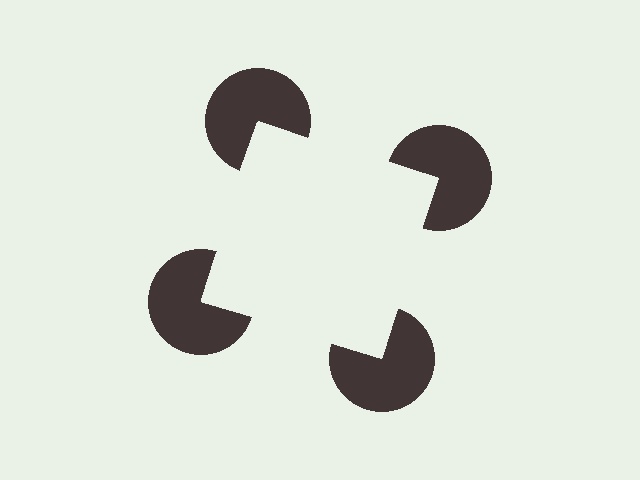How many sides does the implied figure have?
4 sides.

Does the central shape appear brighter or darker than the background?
It typically appears slightly brighter than the background, even though no actual brightness change is drawn.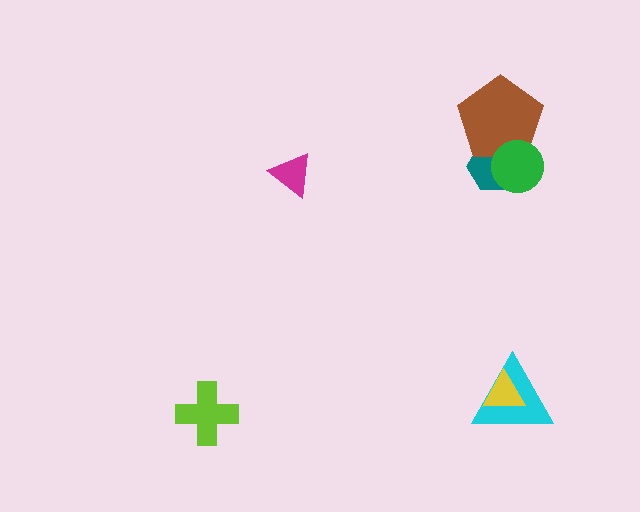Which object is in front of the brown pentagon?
The green circle is in front of the brown pentagon.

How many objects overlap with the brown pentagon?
2 objects overlap with the brown pentagon.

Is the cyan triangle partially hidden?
Yes, it is partially covered by another shape.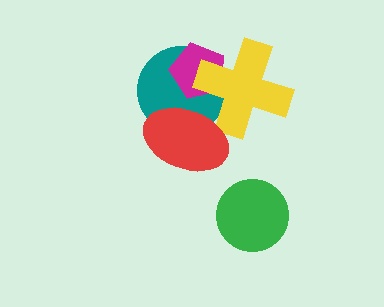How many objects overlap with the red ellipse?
2 objects overlap with the red ellipse.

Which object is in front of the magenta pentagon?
The yellow cross is in front of the magenta pentagon.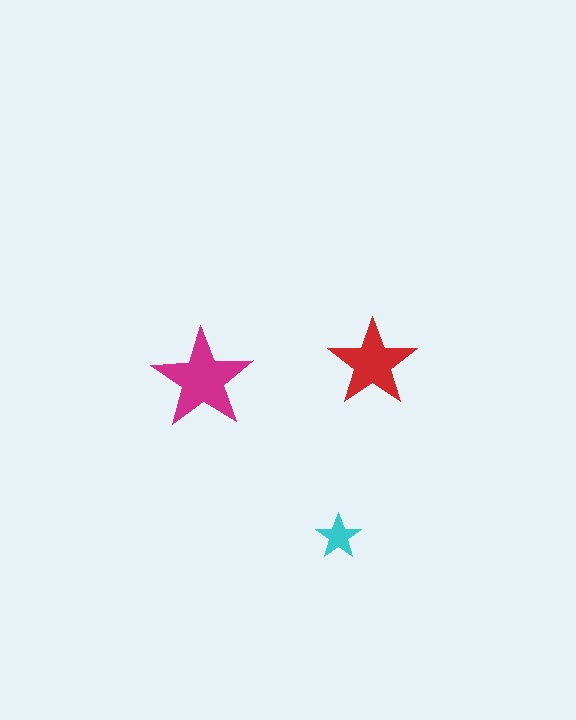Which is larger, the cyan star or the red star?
The red one.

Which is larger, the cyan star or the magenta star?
The magenta one.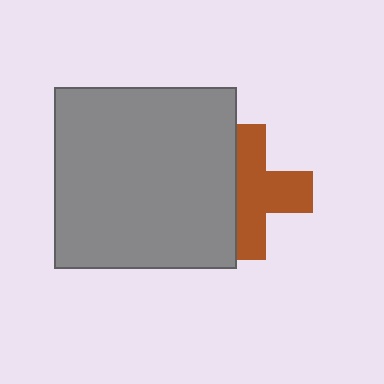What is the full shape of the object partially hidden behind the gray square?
The partially hidden object is a brown cross.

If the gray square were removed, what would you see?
You would see the complete brown cross.